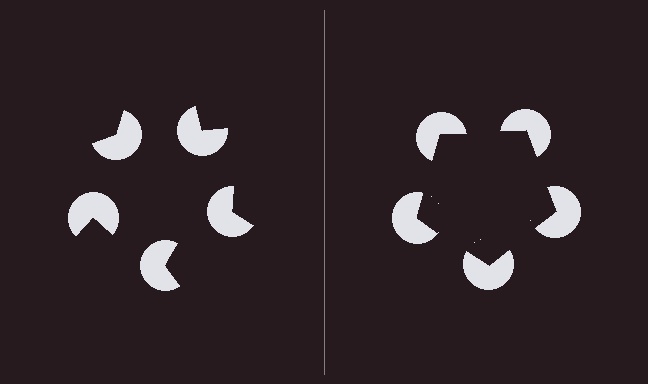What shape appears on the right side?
An illusory pentagon.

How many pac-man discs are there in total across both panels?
10 — 5 on each side.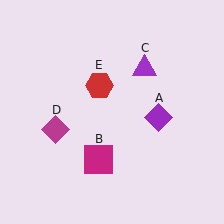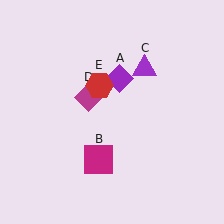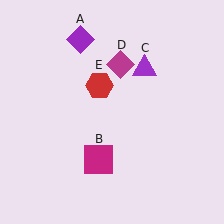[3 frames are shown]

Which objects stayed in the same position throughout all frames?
Magenta square (object B) and purple triangle (object C) and red hexagon (object E) remained stationary.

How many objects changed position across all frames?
2 objects changed position: purple diamond (object A), magenta diamond (object D).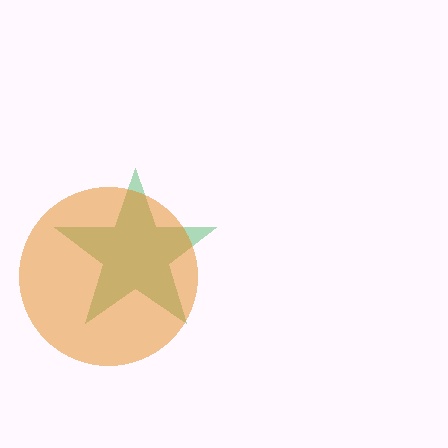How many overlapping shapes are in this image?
There are 2 overlapping shapes in the image.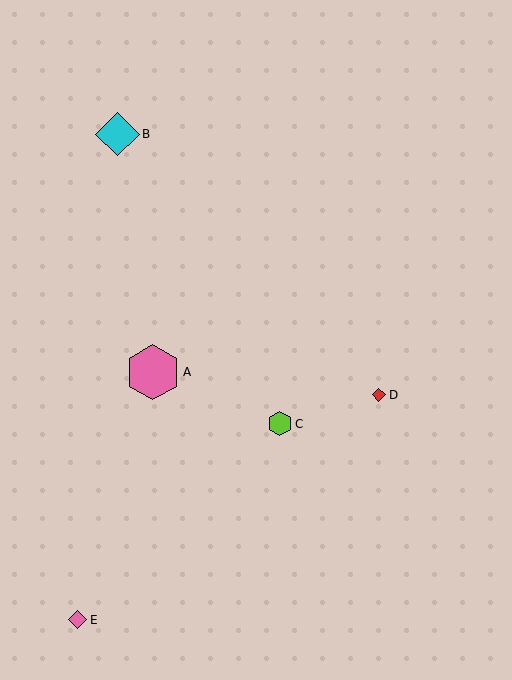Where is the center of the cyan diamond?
The center of the cyan diamond is at (118, 134).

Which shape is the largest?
The pink hexagon (labeled A) is the largest.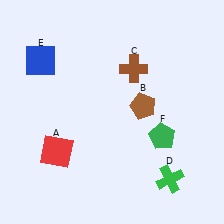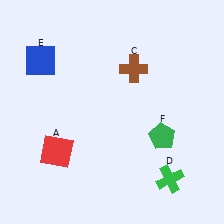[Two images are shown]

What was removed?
The brown pentagon (B) was removed in Image 2.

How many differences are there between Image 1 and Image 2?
There is 1 difference between the two images.